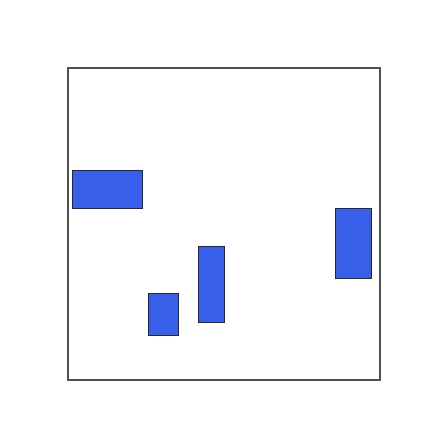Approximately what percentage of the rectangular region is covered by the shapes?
Approximately 10%.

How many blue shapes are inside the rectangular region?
4.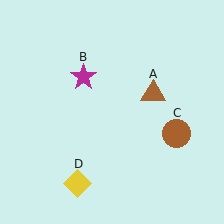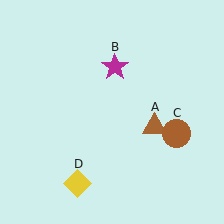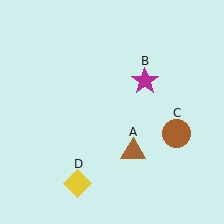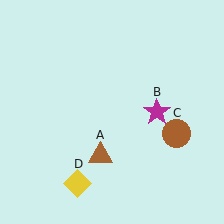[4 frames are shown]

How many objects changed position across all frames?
2 objects changed position: brown triangle (object A), magenta star (object B).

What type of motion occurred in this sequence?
The brown triangle (object A), magenta star (object B) rotated clockwise around the center of the scene.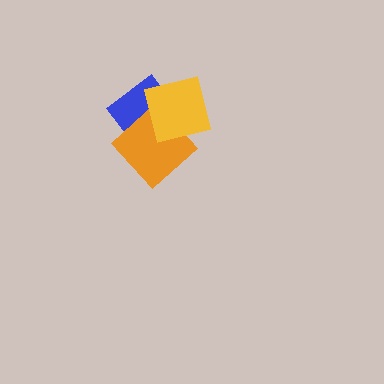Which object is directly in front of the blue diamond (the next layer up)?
The orange diamond is directly in front of the blue diamond.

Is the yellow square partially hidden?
No, no other shape covers it.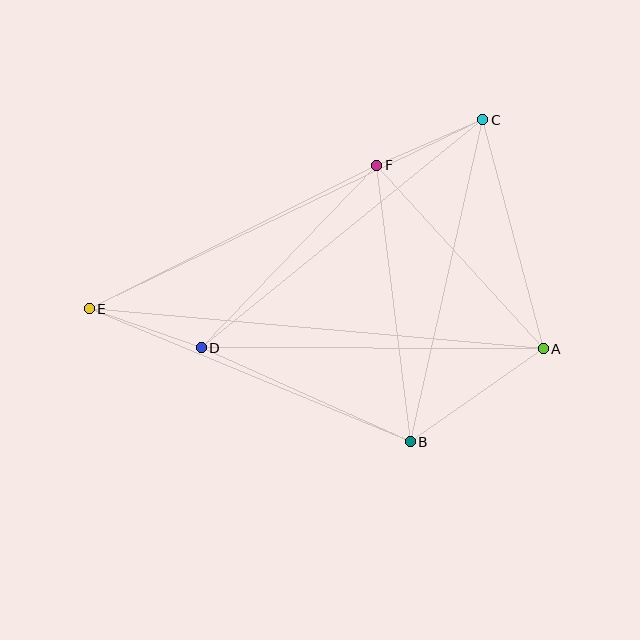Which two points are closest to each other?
Points C and F are closest to each other.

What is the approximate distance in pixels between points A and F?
The distance between A and F is approximately 248 pixels.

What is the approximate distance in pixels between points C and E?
The distance between C and E is approximately 436 pixels.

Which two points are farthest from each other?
Points A and E are farthest from each other.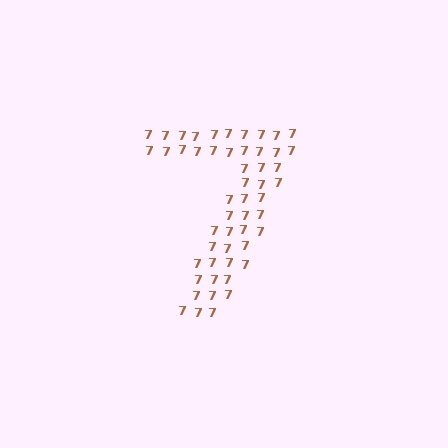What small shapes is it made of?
It is made of small digit 7's.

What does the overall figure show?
The overall figure shows the digit 7.